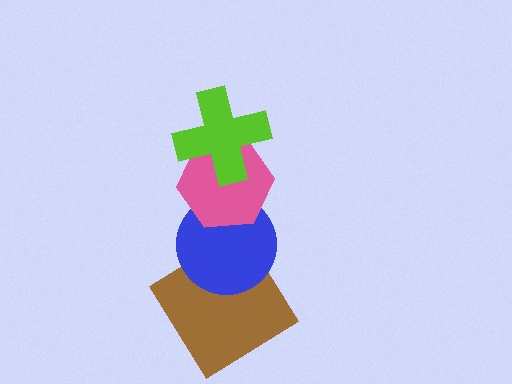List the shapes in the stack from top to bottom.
From top to bottom: the lime cross, the pink hexagon, the blue circle, the brown diamond.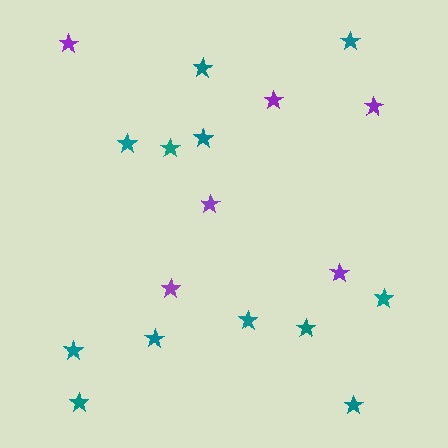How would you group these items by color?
There are 2 groups: one group of teal stars (12) and one group of purple stars (6).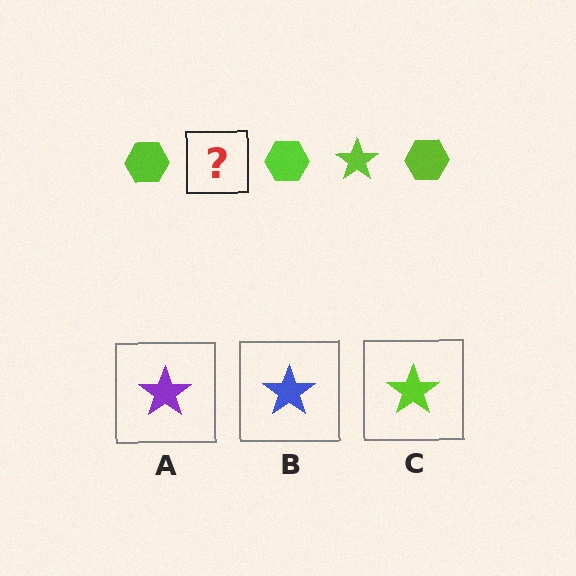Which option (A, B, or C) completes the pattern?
C.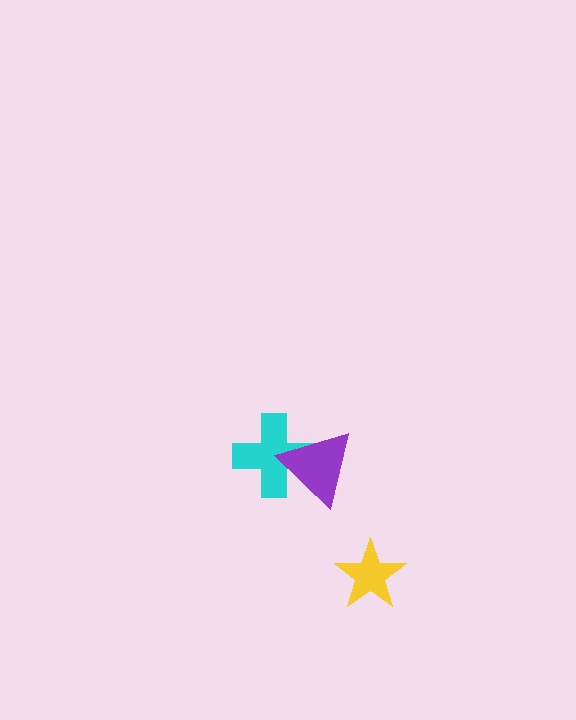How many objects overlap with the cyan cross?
1 object overlaps with the cyan cross.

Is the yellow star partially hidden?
No, no other shape covers it.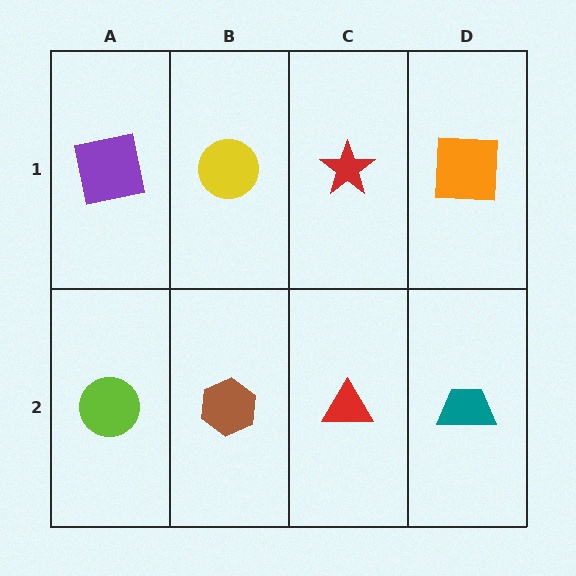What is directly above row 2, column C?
A red star.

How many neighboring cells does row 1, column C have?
3.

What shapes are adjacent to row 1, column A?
A lime circle (row 2, column A), a yellow circle (row 1, column B).